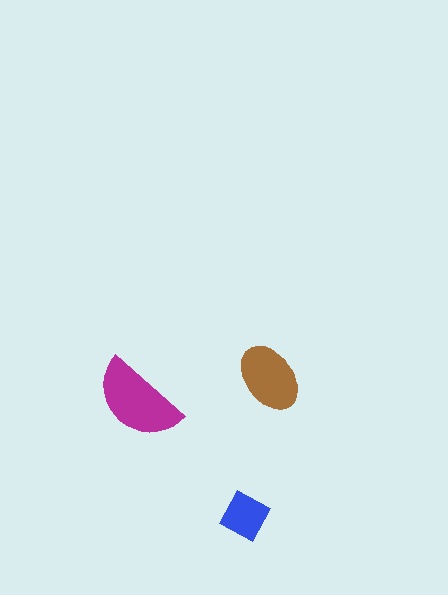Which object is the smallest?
The blue square.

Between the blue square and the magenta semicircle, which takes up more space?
The magenta semicircle.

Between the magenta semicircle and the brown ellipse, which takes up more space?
The magenta semicircle.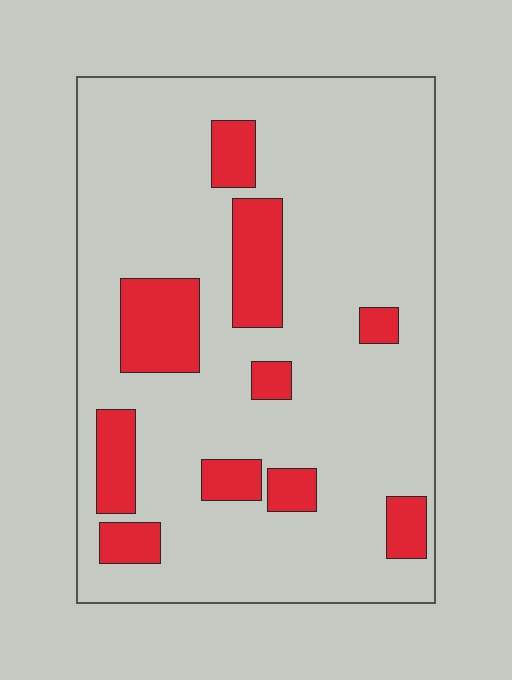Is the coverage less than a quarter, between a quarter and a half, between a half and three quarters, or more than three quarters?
Less than a quarter.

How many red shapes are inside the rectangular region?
10.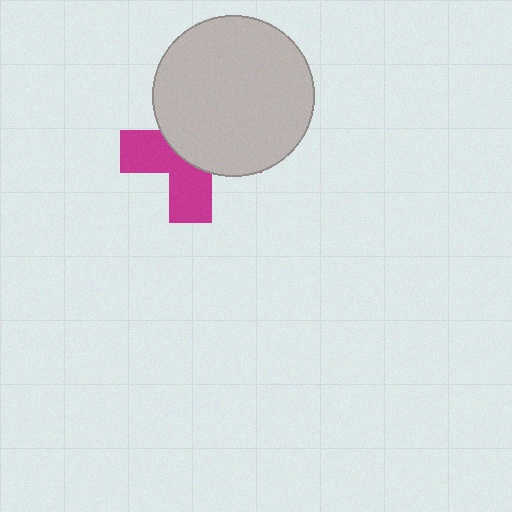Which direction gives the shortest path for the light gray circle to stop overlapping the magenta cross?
Moving toward the upper-right gives the shortest separation.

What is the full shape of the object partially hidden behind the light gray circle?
The partially hidden object is a magenta cross.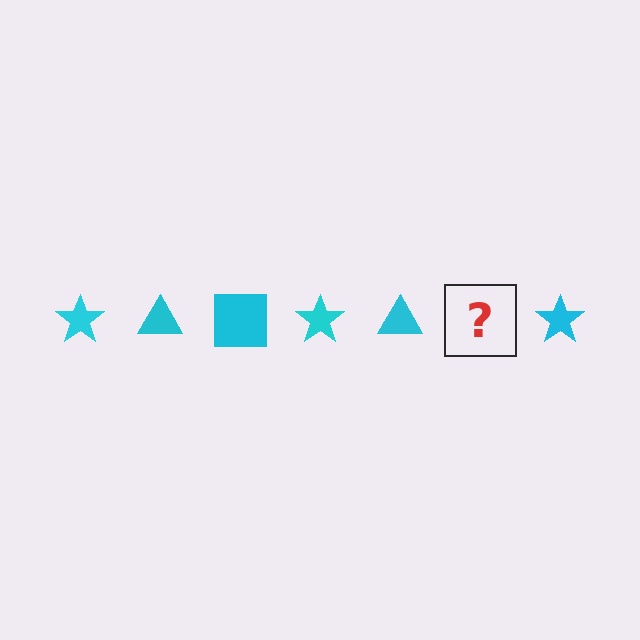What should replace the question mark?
The question mark should be replaced with a cyan square.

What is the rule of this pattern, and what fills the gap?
The rule is that the pattern cycles through star, triangle, square shapes in cyan. The gap should be filled with a cyan square.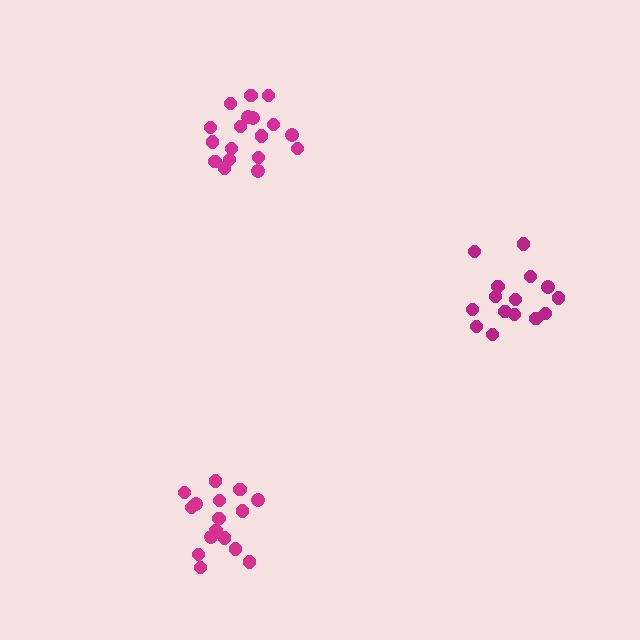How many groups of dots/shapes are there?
There are 3 groups.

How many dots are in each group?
Group 1: 16 dots, Group 2: 18 dots, Group 3: 15 dots (49 total).